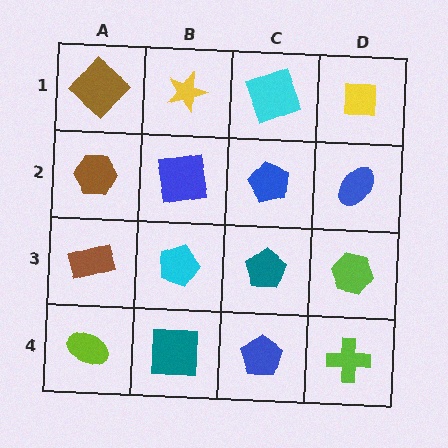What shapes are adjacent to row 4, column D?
A lime hexagon (row 3, column D), a blue pentagon (row 4, column C).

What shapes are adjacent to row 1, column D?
A blue ellipse (row 2, column D), a cyan square (row 1, column C).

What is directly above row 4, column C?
A teal pentagon.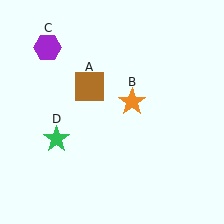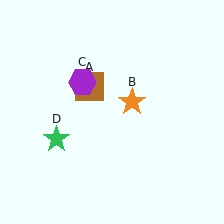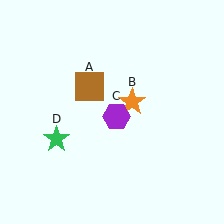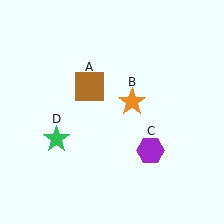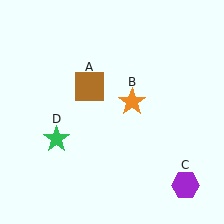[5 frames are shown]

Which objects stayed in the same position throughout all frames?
Brown square (object A) and orange star (object B) and green star (object D) remained stationary.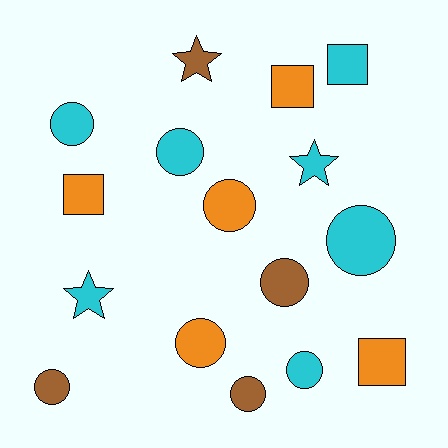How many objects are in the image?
There are 16 objects.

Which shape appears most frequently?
Circle, with 9 objects.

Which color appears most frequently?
Cyan, with 7 objects.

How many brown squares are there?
There are no brown squares.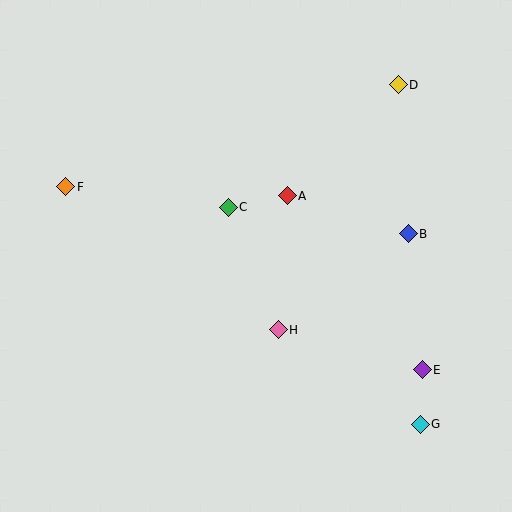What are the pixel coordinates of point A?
Point A is at (287, 196).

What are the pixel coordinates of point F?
Point F is at (66, 187).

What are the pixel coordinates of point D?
Point D is at (398, 85).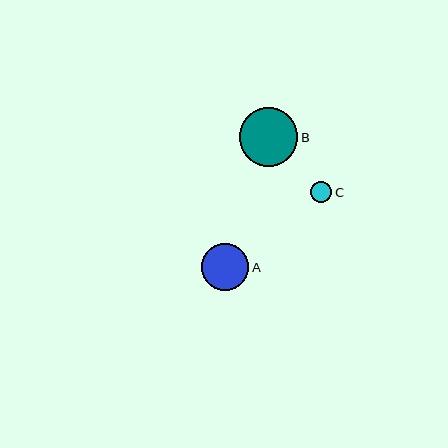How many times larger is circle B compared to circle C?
Circle B is approximately 2.8 times the size of circle C.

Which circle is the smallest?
Circle C is the smallest with a size of approximately 21 pixels.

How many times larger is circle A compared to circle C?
Circle A is approximately 2.3 times the size of circle C.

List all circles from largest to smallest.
From largest to smallest: B, A, C.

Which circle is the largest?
Circle B is the largest with a size of approximately 59 pixels.